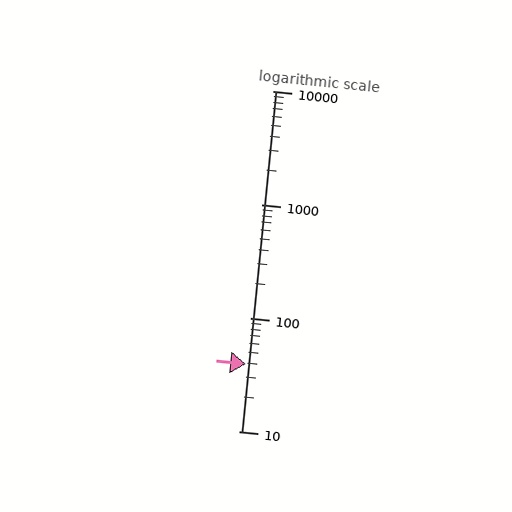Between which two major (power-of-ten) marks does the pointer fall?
The pointer is between 10 and 100.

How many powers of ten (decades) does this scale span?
The scale spans 3 decades, from 10 to 10000.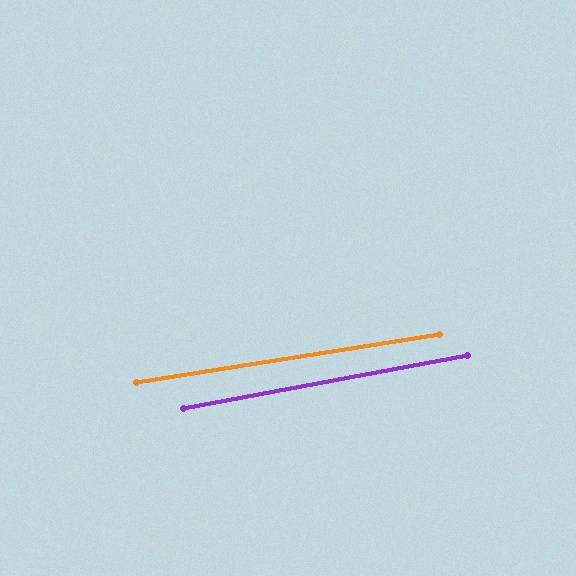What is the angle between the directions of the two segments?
Approximately 2 degrees.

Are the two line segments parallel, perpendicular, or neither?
Parallel — their directions differ by only 1.5°.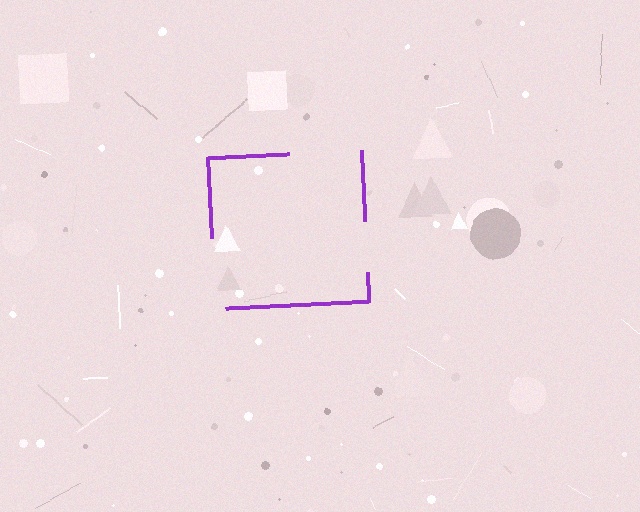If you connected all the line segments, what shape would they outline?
They would outline a square.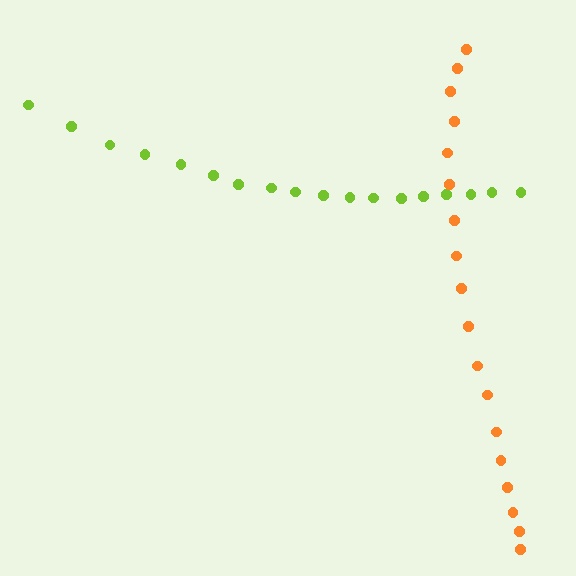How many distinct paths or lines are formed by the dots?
There are 2 distinct paths.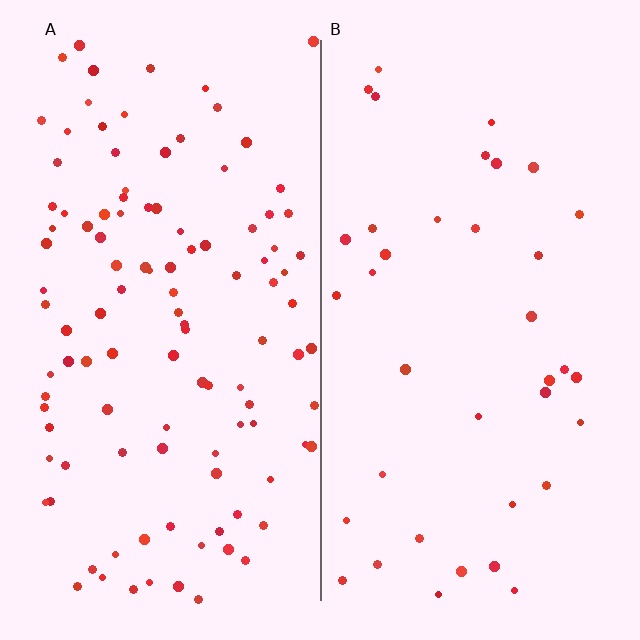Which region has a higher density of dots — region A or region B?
A (the left).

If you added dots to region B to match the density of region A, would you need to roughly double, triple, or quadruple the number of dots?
Approximately triple.